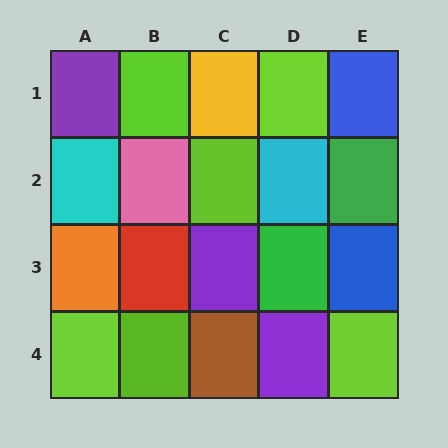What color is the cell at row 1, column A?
Purple.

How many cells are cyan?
2 cells are cyan.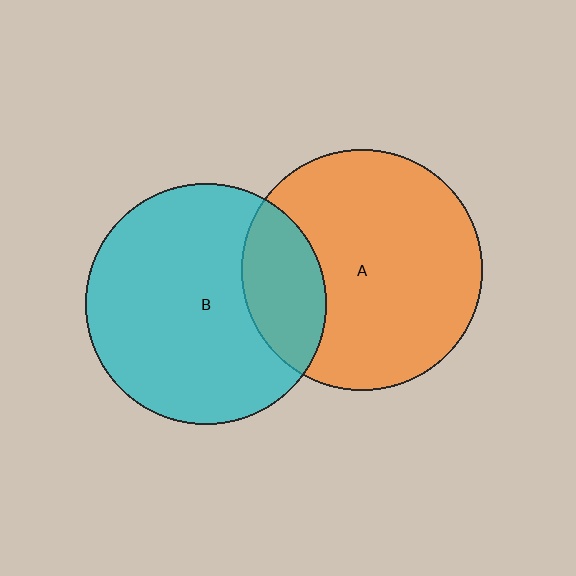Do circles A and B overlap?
Yes.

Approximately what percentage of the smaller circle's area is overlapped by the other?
Approximately 20%.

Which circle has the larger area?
Circle B (cyan).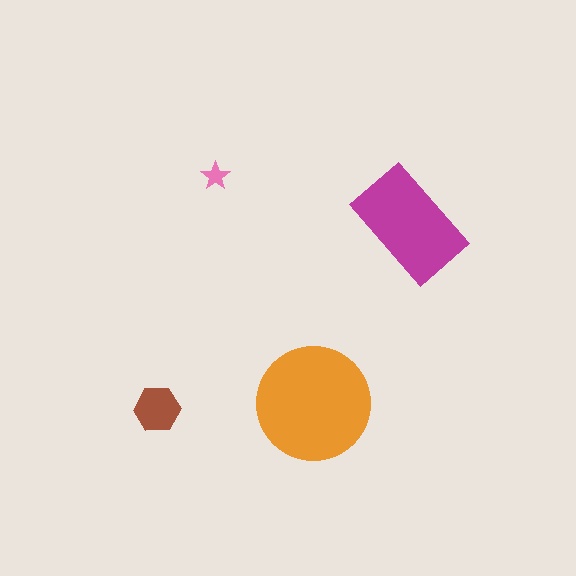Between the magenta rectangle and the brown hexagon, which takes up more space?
The magenta rectangle.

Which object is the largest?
The orange circle.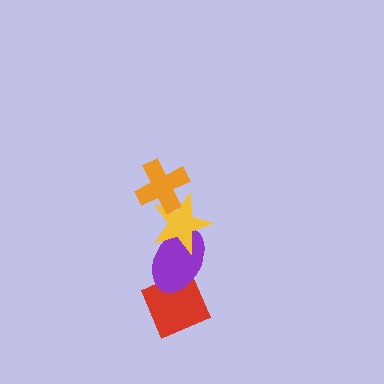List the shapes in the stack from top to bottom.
From top to bottom: the orange cross, the yellow star, the purple ellipse, the red diamond.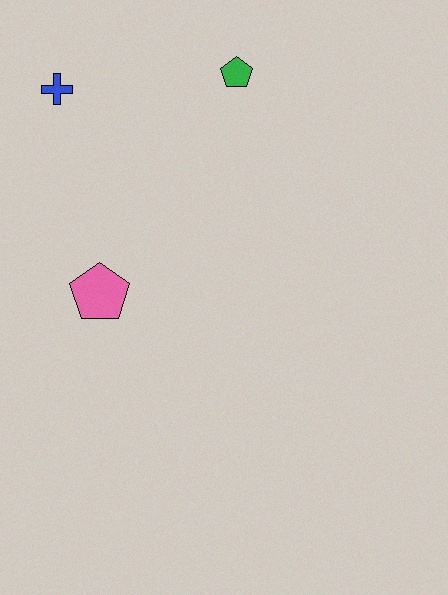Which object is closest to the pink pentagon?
The blue cross is closest to the pink pentagon.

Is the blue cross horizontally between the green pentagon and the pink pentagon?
No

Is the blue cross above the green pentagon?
No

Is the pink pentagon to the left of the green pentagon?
Yes